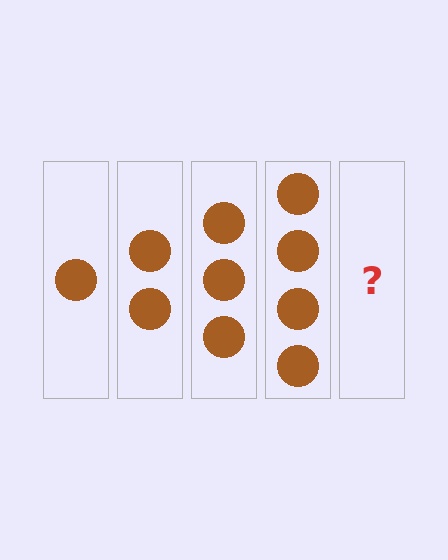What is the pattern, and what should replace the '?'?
The pattern is that each step adds one more circle. The '?' should be 5 circles.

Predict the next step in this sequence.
The next step is 5 circles.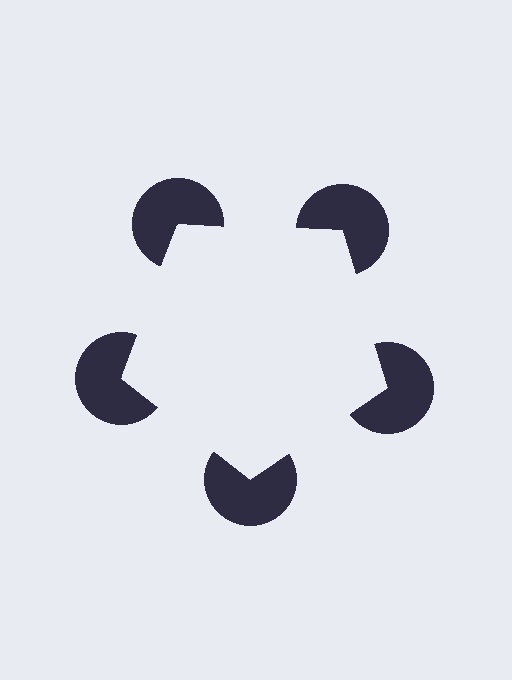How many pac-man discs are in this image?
There are 5 — one at each vertex of the illusory pentagon.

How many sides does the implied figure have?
5 sides.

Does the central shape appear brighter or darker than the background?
It typically appears slightly brighter than the background, even though no actual brightness change is drawn.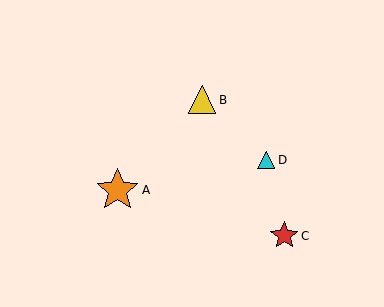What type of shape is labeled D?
Shape D is a cyan triangle.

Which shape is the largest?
The orange star (labeled A) is the largest.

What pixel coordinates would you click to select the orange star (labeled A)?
Click at (117, 190) to select the orange star A.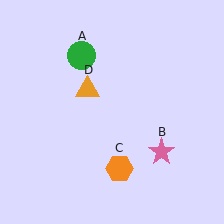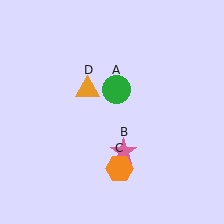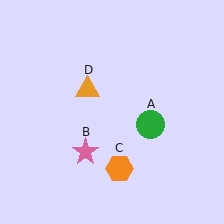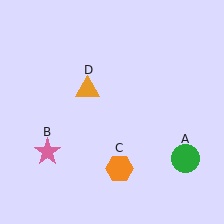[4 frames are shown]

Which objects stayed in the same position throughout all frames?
Orange hexagon (object C) and orange triangle (object D) remained stationary.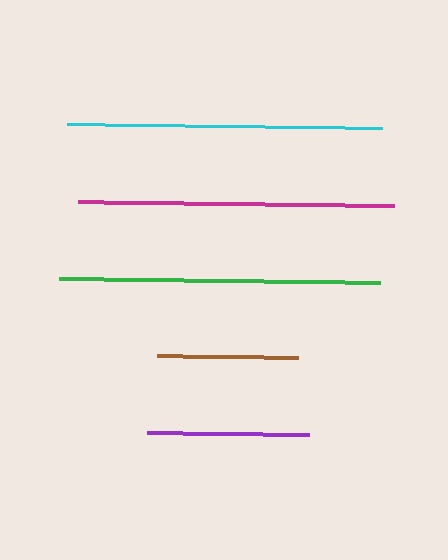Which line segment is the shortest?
The brown line is the shortest at approximately 141 pixels.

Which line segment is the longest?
The green line is the longest at approximately 321 pixels.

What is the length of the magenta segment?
The magenta segment is approximately 316 pixels long.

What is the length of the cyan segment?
The cyan segment is approximately 315 pixels long.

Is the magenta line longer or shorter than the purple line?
The magenta line is longer than the purple line.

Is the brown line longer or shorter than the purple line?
The purple line is longer than the brown line.